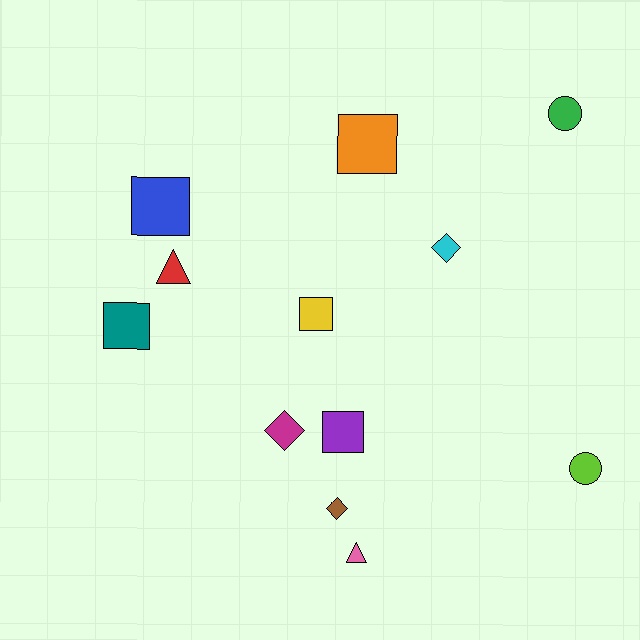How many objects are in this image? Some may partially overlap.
There are 12 objects.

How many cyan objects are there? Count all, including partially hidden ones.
There is 1 cyan object.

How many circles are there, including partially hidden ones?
There are 2 circles.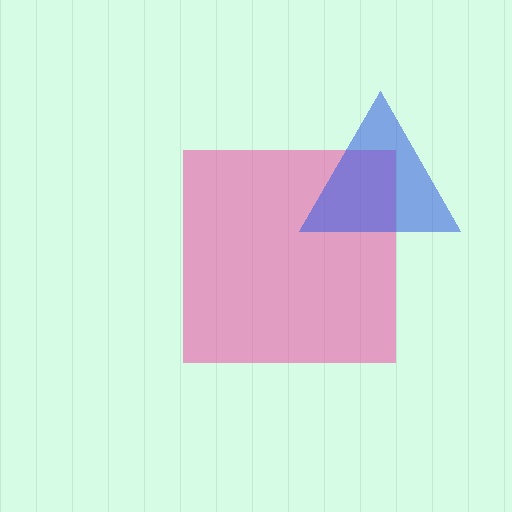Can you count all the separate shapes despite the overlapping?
Yes, there are 2 separate shapes.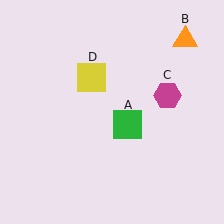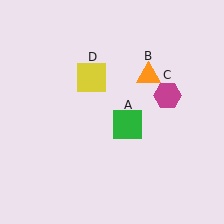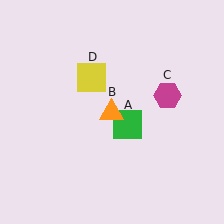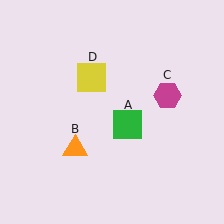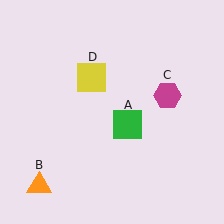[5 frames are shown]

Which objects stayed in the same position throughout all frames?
Green square (object A) and magenta hexagon (object C) and yellow square (object D) remained stationary.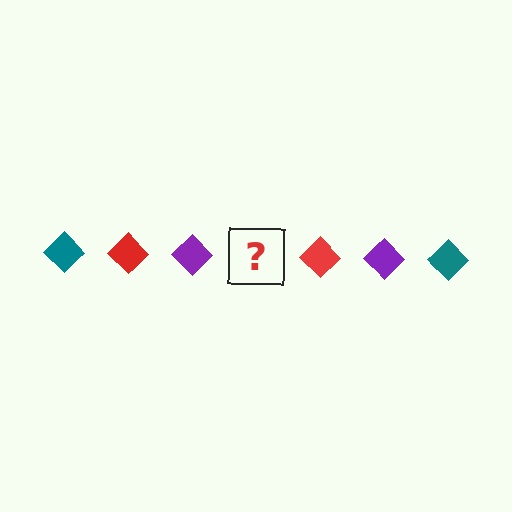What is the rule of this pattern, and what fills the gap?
The rule is that the pattern cycles through teal, red, purple diamonds. The gap should be filled with a teal diamond.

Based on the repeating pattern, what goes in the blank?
The blank should be a teal diamond.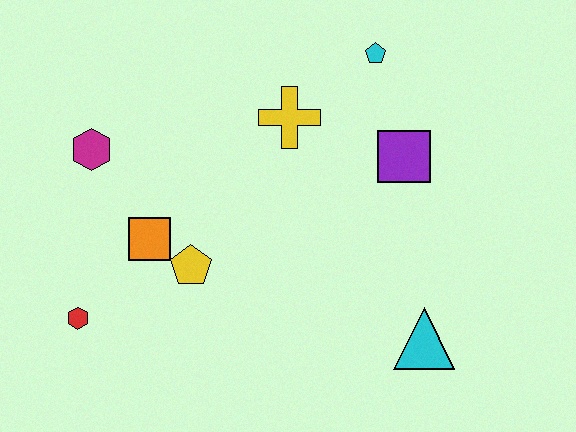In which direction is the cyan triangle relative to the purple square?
The cyan triangle is below the purple square.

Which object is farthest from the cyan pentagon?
The red hexagon is farthest from the cyan pentagon.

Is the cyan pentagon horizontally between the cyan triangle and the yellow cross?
Yes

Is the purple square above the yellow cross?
No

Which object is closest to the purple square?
The cyan pentagon is closest to the purple square.